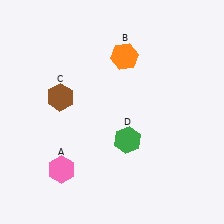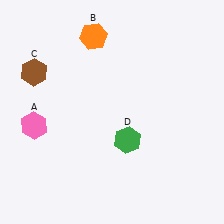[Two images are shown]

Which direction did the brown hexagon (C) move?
The brown hexagon (C) moved left.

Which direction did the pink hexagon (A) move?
The pink hexagon (A) moved up.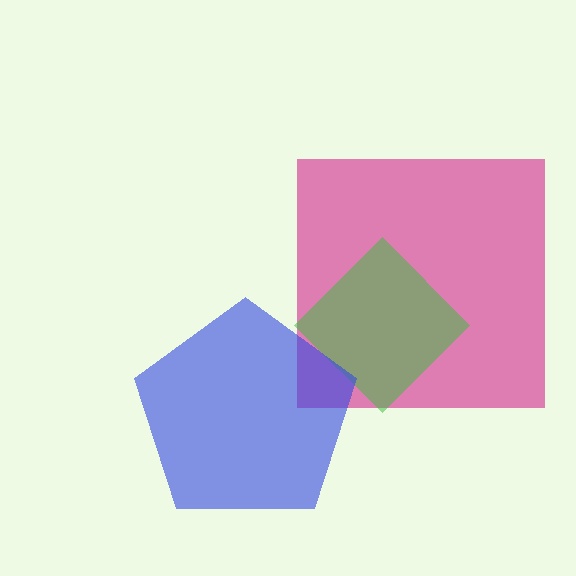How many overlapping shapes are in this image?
There are 3 overlapping shapes in the image.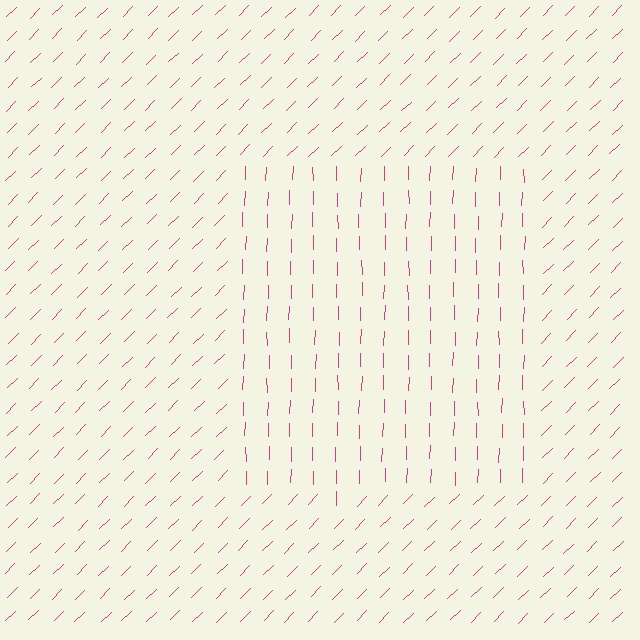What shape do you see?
I see a rectangle.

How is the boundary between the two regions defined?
The boundary is defined purely by a change in line orientation (approximately 45 degrees difference). All lines are the same color and thickness.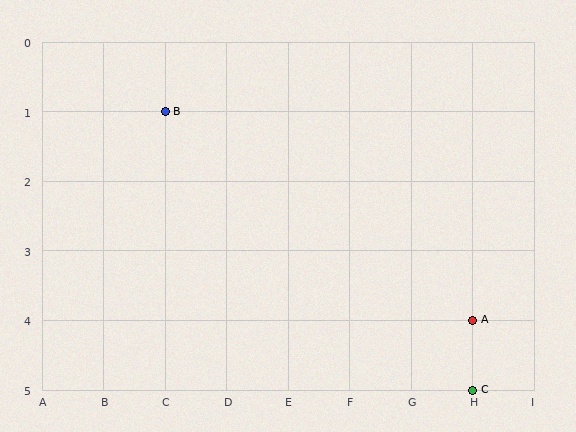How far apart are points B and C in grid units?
Points B and C are 5 columns and 4 rows apart (about 6.4 grid units diagonally).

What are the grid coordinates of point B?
Point B is at grid coordinates (C, 1).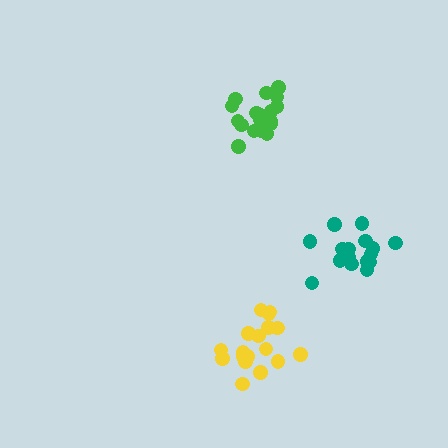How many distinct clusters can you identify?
There are 3 distinct clusters.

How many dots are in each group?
Group 1: 18 dots, Group 2: 20 dots, Group 3: 16 dots (54 total).